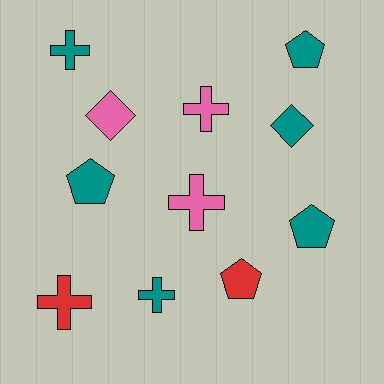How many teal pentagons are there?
There are 3 teal pentagons.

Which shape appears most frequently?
Cross, with 5 objects.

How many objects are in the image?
There are 11 objects.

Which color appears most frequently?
Teal, with 6 objects.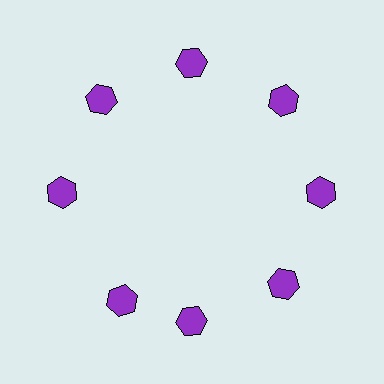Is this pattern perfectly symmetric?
No. The 8 purple hexagons are arranged in a ring, but one element near the 8 o'clock position is rotated out of alignment along the ring, breaking the 8-fold rotational symmetry.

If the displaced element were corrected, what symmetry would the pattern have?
It would have 8-fold rotational symmetry — the pattern would map onto itself every 45 degrees.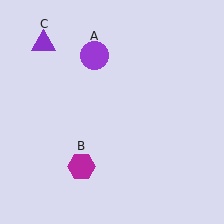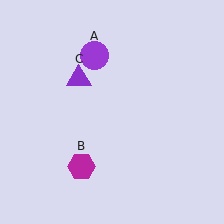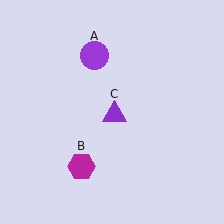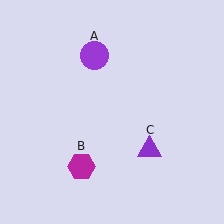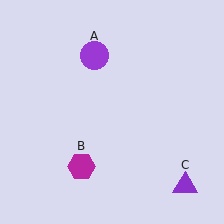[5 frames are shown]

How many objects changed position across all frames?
1 object changed position: purple triangle (object C).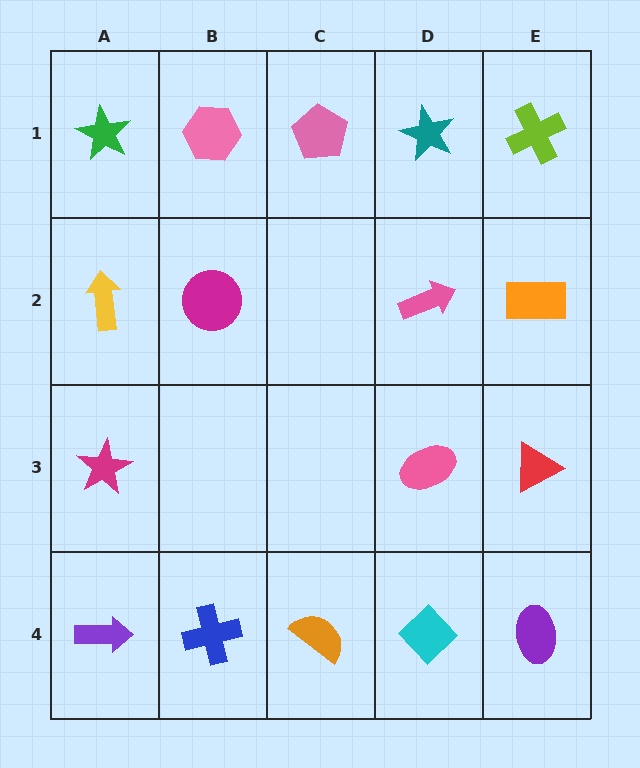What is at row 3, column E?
A red triangle.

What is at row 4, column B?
A blue cross.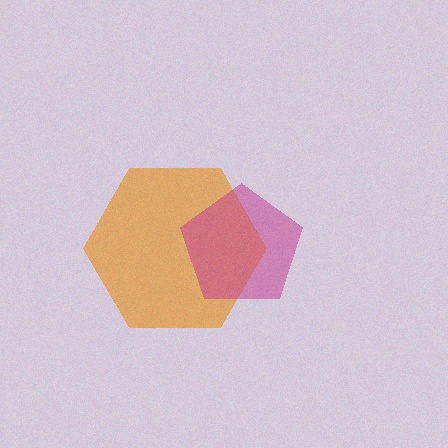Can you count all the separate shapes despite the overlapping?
Yes, there are 2 separate shapes.